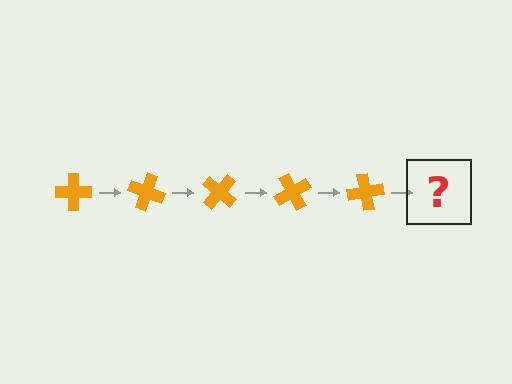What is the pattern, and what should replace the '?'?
The pattern is that the cross rotates 20 degrees each step. The '?' should be an orange cross rotated 100 degrees.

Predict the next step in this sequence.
The next step is an orange cross rotated 100 degrees.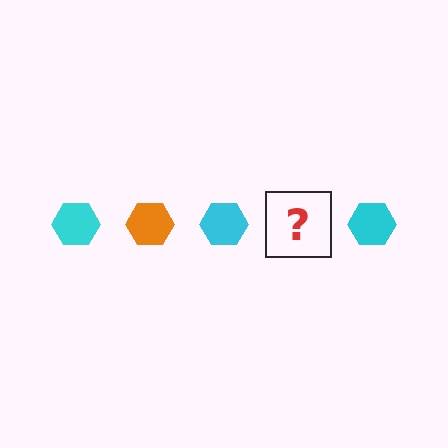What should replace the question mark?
The question mark should be replaced with an orange hexagon.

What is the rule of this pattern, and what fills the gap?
The rule is that the pattern cycles through cyan, orange hexagons. The gap should be filled with an orange hexagon.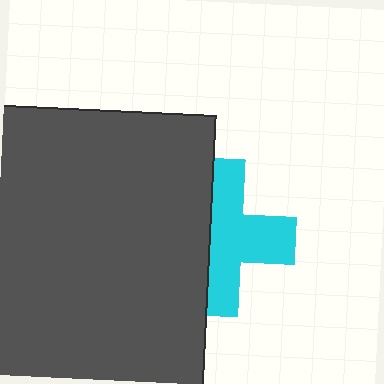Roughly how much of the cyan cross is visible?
About half of it is visible (roughly 57%).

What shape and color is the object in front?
The object in front is a dark gray rectangle.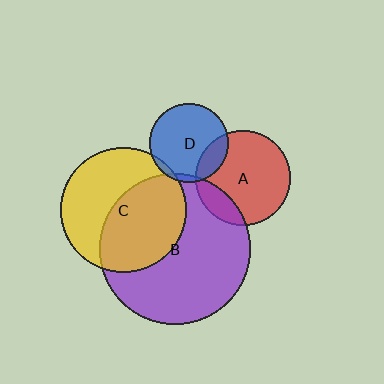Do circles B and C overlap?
Yes.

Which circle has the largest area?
Circle B (purple).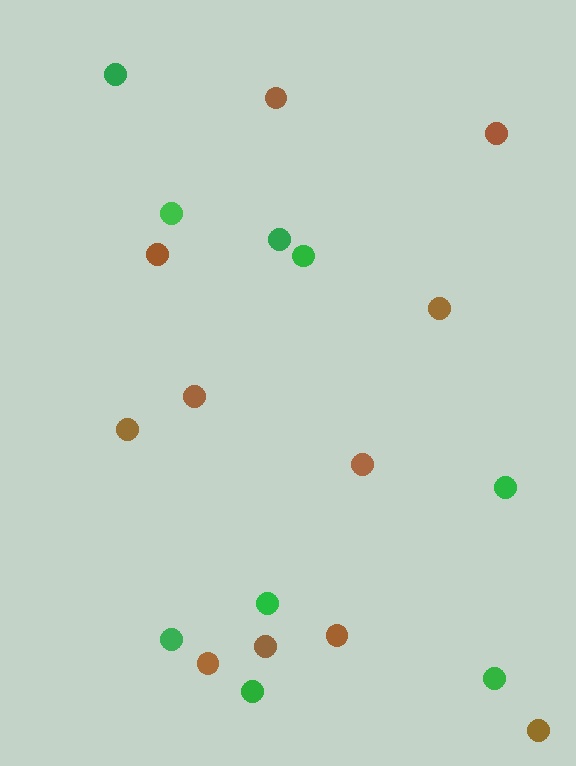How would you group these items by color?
There are 2 groups: one group of brown circles (11) and one group of green circles (9).